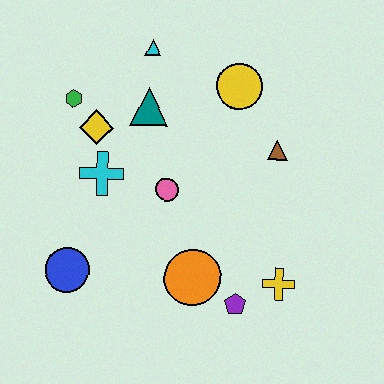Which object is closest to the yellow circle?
The brown triangle is closest to the yellow circle.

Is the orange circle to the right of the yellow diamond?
Yes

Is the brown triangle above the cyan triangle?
No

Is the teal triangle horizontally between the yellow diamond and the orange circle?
Yes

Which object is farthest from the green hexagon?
The yellow cross is farthest from the green hexagon.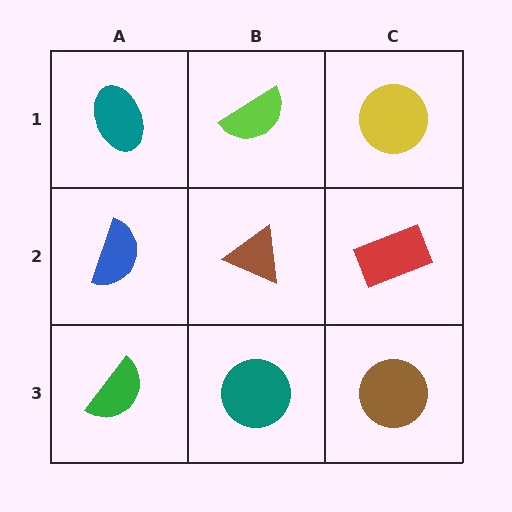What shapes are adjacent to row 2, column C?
A yellow circle (row 1, column C), a brown circle (row 3, column C), a brown triangle (row 2, column B).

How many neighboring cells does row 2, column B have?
4.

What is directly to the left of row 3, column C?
A teal circle.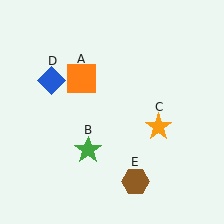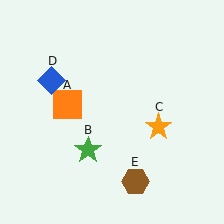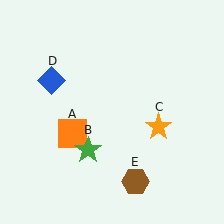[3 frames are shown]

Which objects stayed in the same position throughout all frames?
Green star (object B) and orange star (object C) and blue diamond (object D) and brown hexagon (object E) remained stationary.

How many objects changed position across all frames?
1 object changed position: orange square (object A).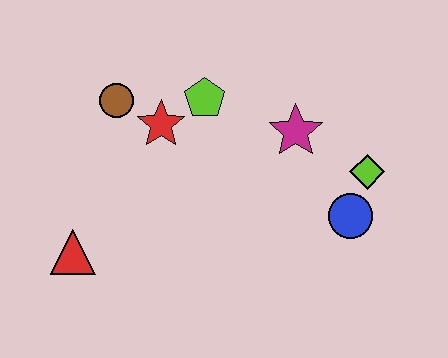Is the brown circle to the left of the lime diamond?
Yes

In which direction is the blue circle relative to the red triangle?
The blue circle is to the right of the red triangle.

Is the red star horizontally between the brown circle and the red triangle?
No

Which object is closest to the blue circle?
The lime diamond is closest to the blue circle.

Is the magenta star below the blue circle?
No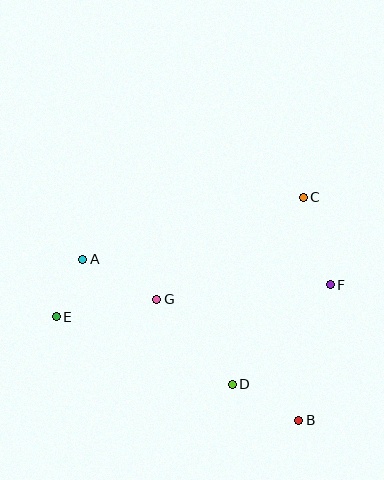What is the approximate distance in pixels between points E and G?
The distance between E and G is approximately 102 pixels.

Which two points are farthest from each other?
Points E and F are farthest from each other.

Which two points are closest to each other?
Points A and E are closest to each other.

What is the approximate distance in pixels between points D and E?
The distance between D and E is approximately 189 pixels.